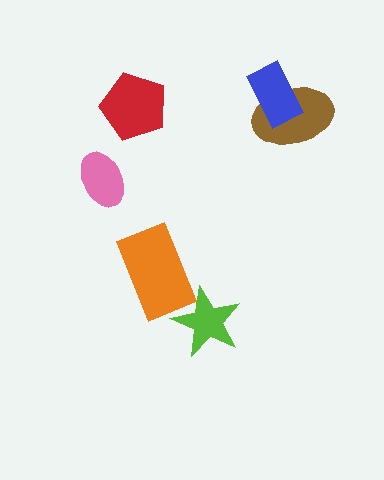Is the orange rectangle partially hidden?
Yes, it is partially covered by another shape.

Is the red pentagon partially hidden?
No, no other shape covers it.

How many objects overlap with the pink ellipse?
0 objects overlap with the pink ellipse.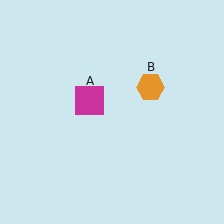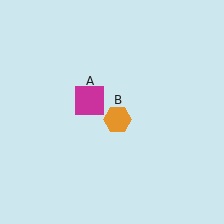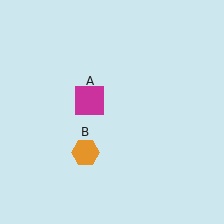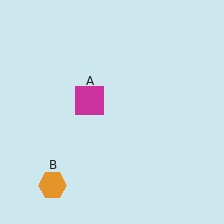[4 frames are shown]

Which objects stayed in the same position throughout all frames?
Magenta square (object A) remained stationary.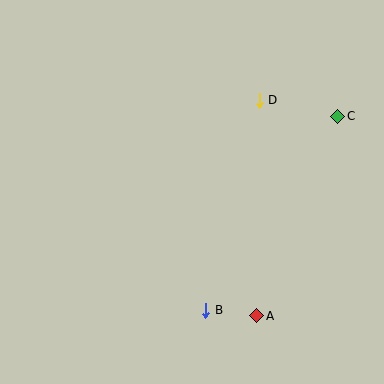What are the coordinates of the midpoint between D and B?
The midpoint between D and B is at (233, 205).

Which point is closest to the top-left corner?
Point D is closest to the top-left corner.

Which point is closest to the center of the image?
Point D at (259, 100) is closest to the center.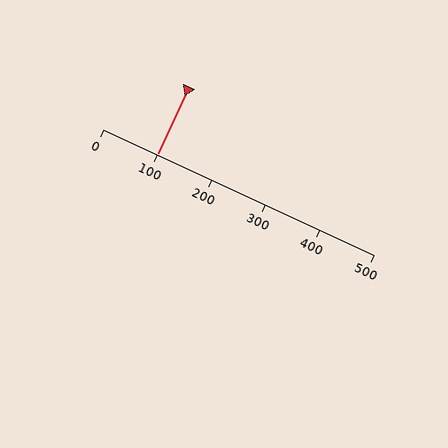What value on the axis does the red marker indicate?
The marker indicates approximately 100.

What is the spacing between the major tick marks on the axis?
The major ticks are spaced 100 apart.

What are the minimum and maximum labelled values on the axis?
The axis runs from 0 to 500.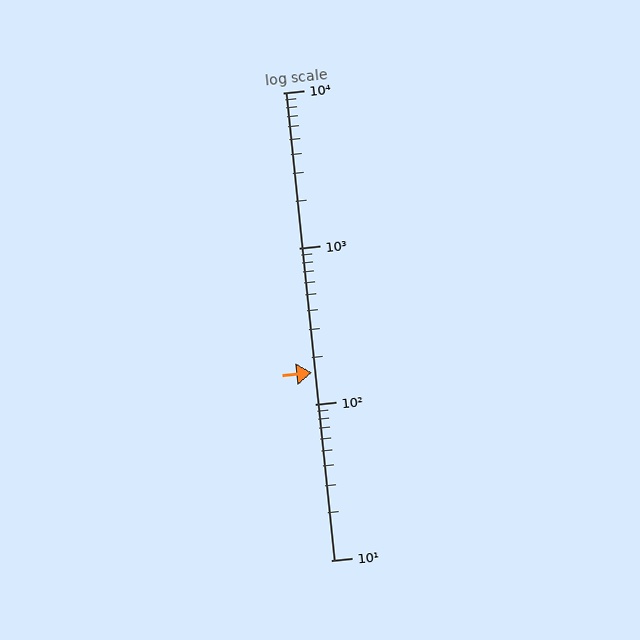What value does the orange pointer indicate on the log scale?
The pointer indicates approximately 160.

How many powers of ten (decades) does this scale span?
The scale spans 3 decades, from 10 to 10000.